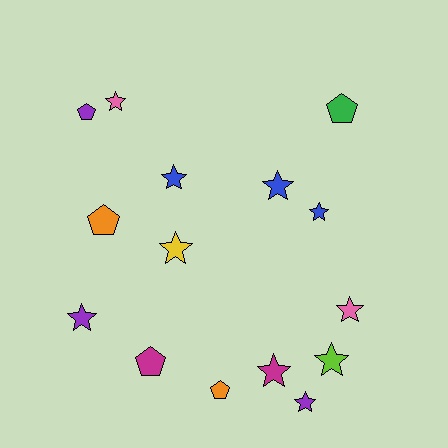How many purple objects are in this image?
There are 3 purple objects.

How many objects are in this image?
There are 15 objects.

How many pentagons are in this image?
There are 5 pentagons.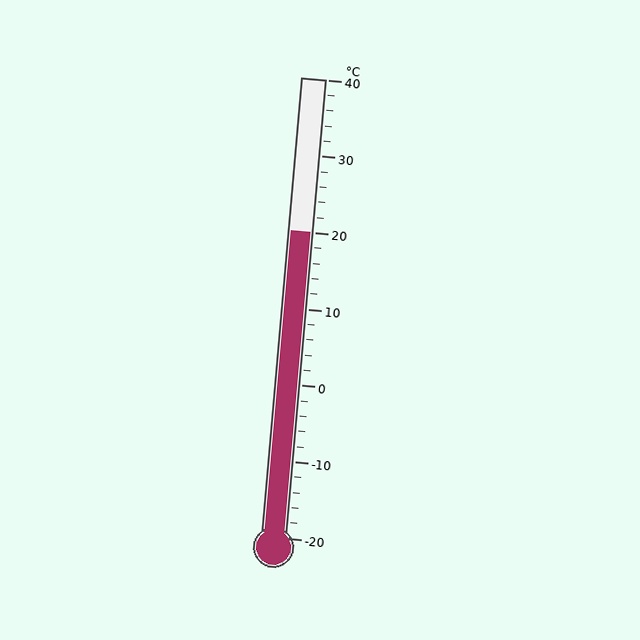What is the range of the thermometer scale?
The thermometer scale ranges from -20°C to 40°C.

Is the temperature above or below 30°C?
The temperature is below 30°C.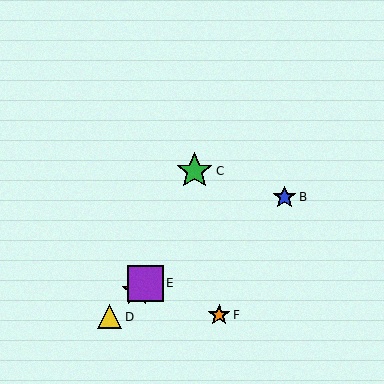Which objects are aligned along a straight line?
Objects A, D, E are aligned along a straight line.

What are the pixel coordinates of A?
Object A is at (137, 291).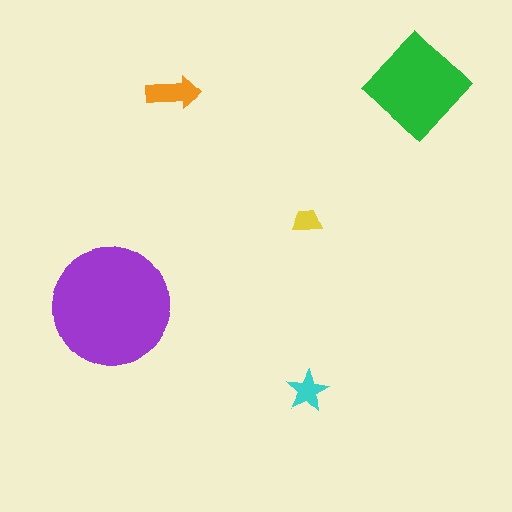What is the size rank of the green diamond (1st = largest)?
2nd.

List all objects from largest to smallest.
The purple circle, the green diamond, the orange arrow, the cyan star, the yellow trapezoid.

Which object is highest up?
The orange arrow is topmost.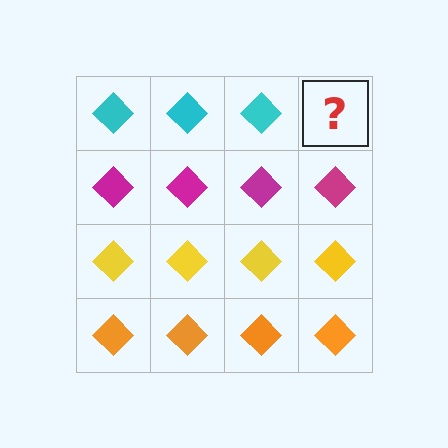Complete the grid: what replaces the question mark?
The question mark should be replaced with a cyan diamond.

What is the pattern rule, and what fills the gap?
The rule is that each row has a consistent color. The gap should be filled with a cyan diamond.